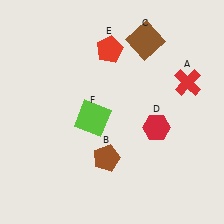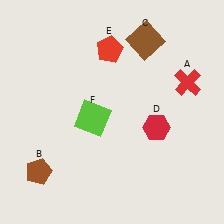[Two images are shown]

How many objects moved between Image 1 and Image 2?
1 object moved between the two images.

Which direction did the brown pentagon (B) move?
The brown pentagon (B) moved left.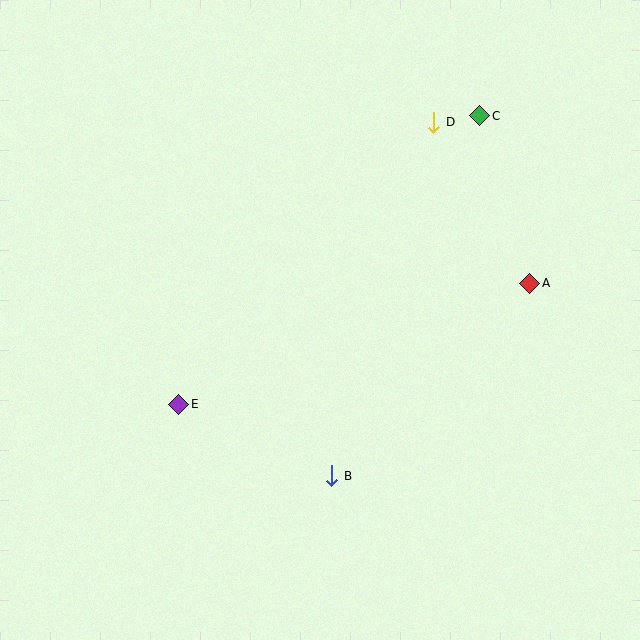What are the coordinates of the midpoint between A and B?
The midpoint between A and B is at (431, 380).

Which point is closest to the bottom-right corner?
Point B is closest to the bottom-right corner.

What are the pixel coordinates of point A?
Point A is at (530, 283).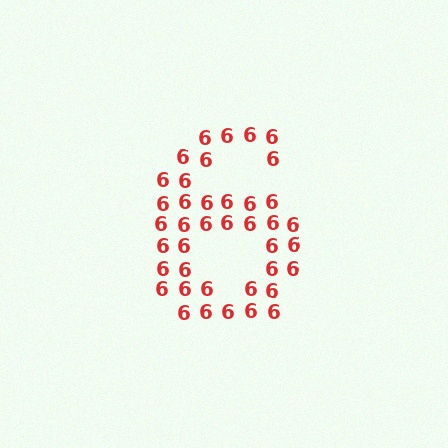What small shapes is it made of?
It is made of small digit 6's.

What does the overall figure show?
The overall figure shows the digit 6.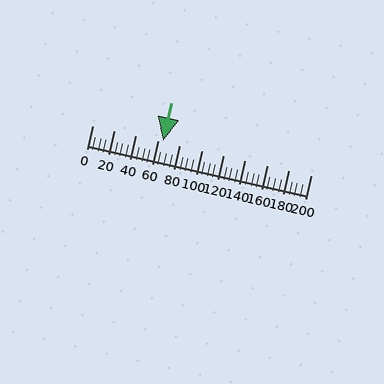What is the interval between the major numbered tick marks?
The major tick marks are spaced 20 units apart.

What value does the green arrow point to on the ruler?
The green arrow points to approximately 65.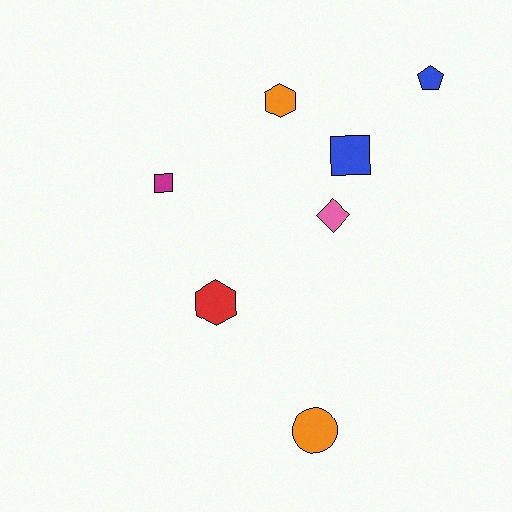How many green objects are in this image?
There are no green objects.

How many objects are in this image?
There are 7 objects.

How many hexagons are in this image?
There are 2 hexagons.